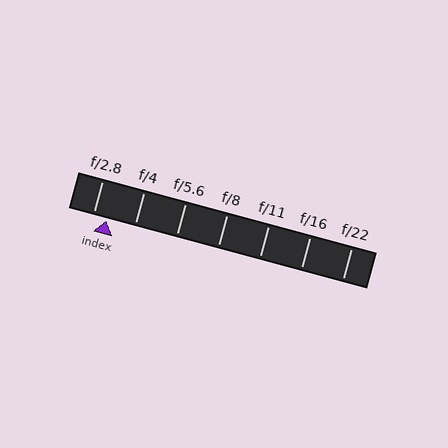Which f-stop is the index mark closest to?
The index mark is closest to f/2.8.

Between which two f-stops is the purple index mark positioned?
The index mark is between f/2.8 and f/4.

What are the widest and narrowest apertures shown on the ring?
The widest aperture shown is f/2.8 and the narrowest is f/22.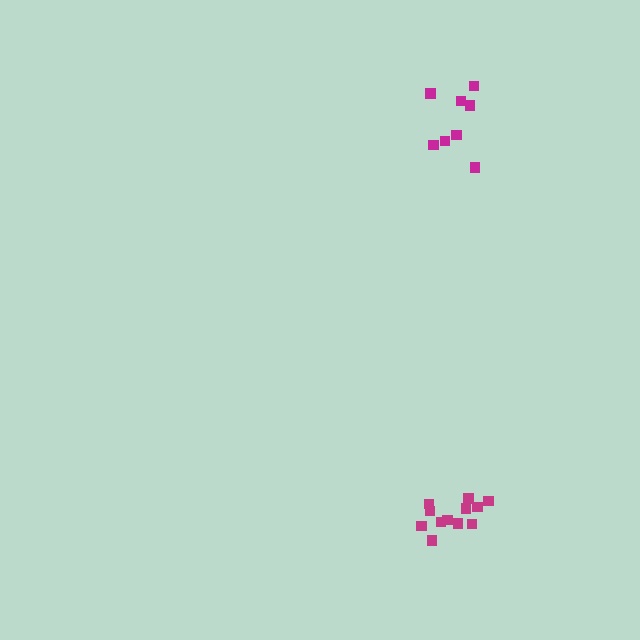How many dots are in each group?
Group 1: 13 dots, Group 2: 8 dots (21 total).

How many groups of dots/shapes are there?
There are 2 groups.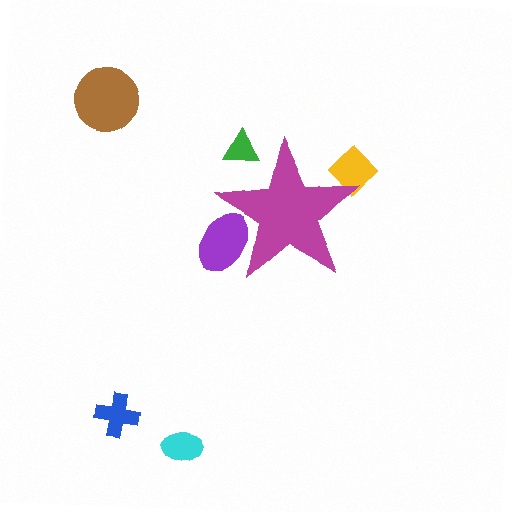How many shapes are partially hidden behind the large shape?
3 shapes are partially hidden.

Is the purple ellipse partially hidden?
Yes, the purple ellipse is partially hidden behind the magenta star.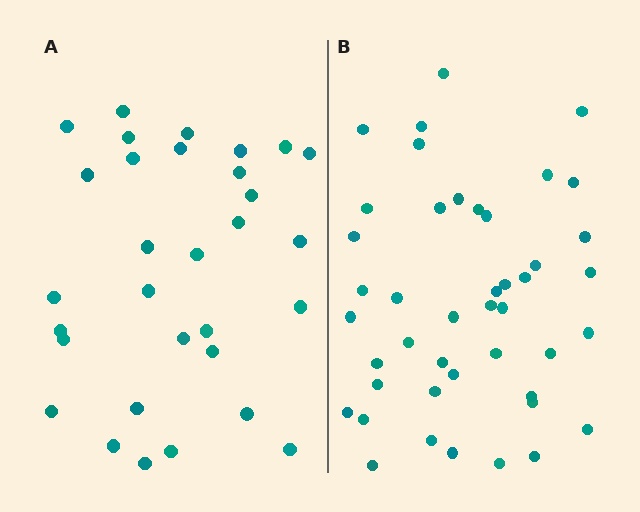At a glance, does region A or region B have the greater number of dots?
Region B (the right region) has more dots.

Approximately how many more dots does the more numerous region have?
Region B has approximately 15 more dots than region A.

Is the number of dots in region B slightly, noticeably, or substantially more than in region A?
Region B has noticeably more, but not dramatically so. The ratio is roughly 1.4 to 1.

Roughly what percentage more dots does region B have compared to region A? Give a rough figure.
About 40% more.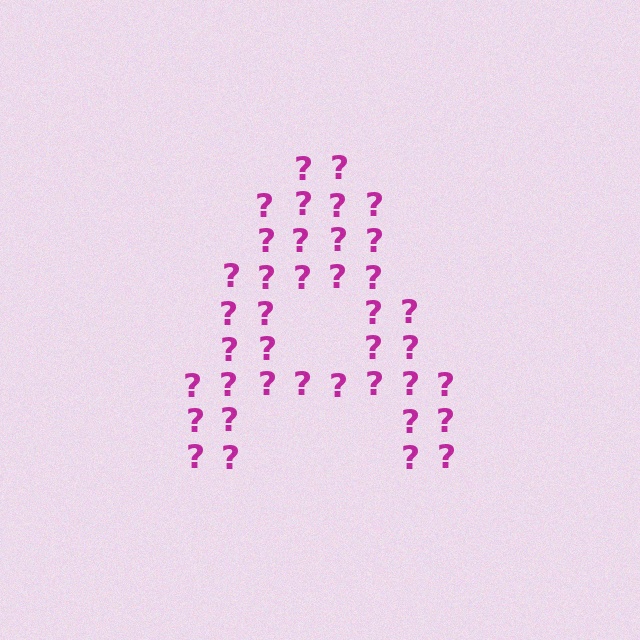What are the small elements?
The small elements are question marks.